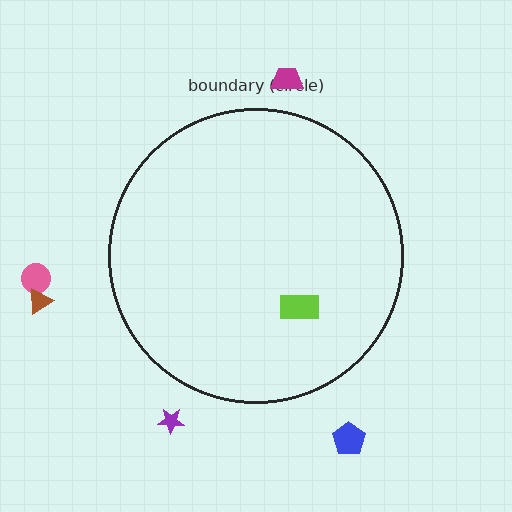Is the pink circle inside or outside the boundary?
Outside.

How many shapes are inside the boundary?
1 inside, 5 outside.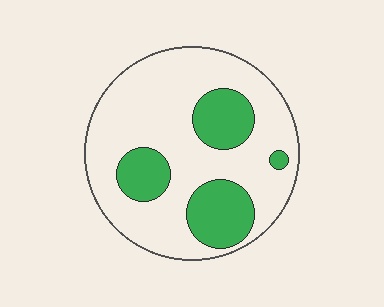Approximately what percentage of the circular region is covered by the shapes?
Approximately 25%.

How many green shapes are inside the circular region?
4.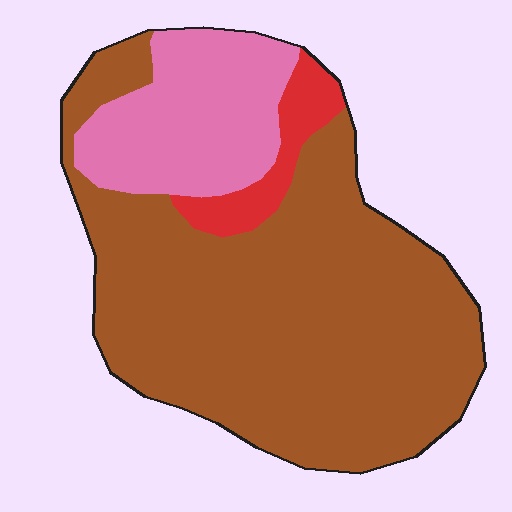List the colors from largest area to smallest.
From largest to smallest: brown, pink, red.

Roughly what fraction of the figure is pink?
Pink takes up less than a quarter of the figure.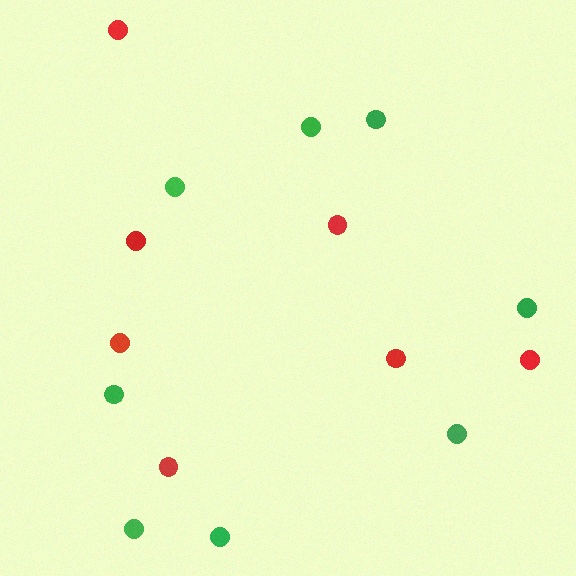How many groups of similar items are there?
There are 2 groups: one group of red circles (7) and one group of green circles (8).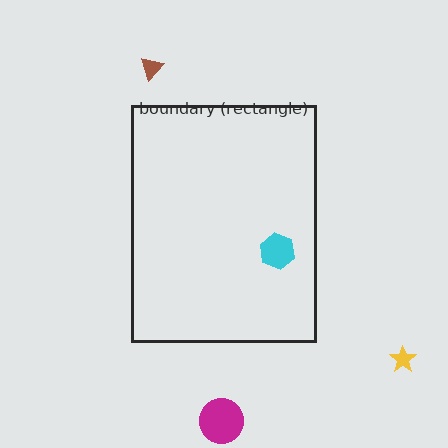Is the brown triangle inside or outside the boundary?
Outside.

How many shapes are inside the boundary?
1 inside, 3 outside.